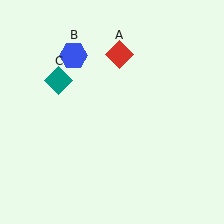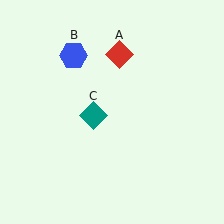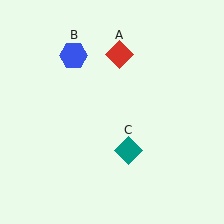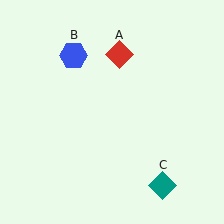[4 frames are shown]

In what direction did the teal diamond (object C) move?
The teal diamond (object C) moved down and to the right.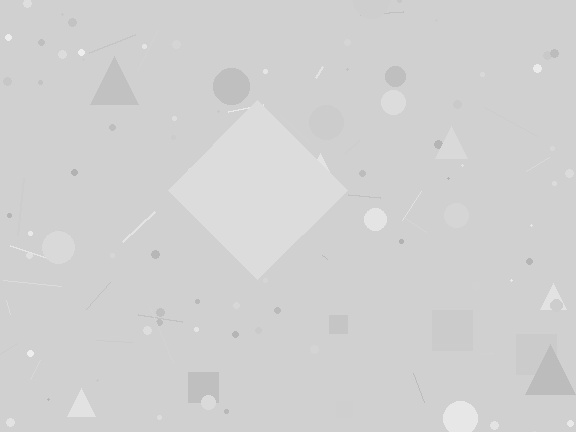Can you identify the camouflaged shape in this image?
The camouflaged shape is a diamond.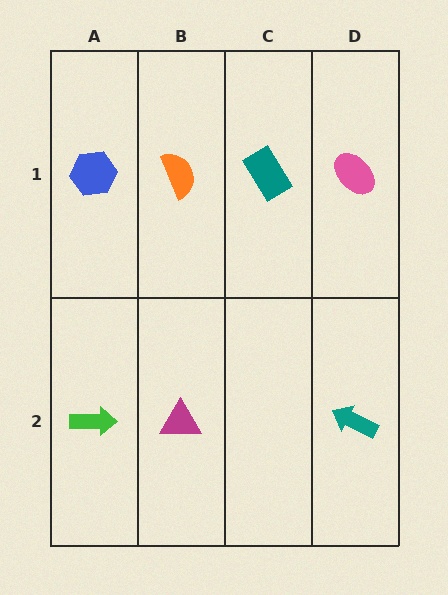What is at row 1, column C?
A teal rectangle.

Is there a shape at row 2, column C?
No, that cell is empty.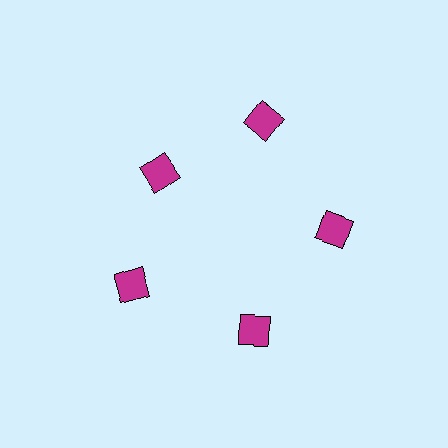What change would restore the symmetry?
The symmetry would be restored by moving it outward, back onto the ring so that all 5 squares sit at equal angles and equal distance from the center.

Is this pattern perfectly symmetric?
No. The 5 magenta squares are arranged in a ring, but one element near the 10 o'clock position is pulled inward toward the center, breaking the 5-fold rotational symmetry.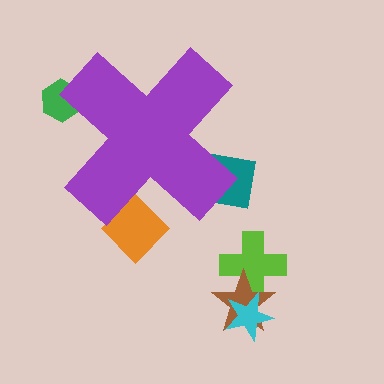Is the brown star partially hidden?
No, the brown star is fully visible.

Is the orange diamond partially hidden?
Yes, the orange diamond is partially hidden behind the purple cross.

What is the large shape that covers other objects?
A purple cross.